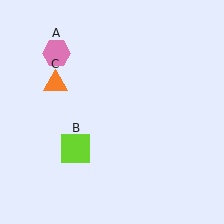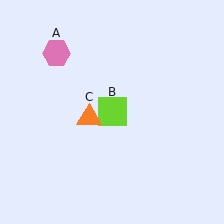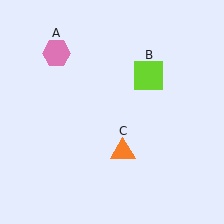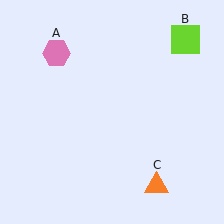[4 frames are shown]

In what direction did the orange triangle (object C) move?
The orange triangle (object C) moved down and to the right.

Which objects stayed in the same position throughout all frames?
Pink hexagon (object A) remained stationary.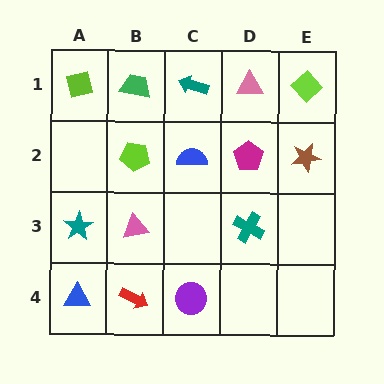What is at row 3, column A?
A teal star.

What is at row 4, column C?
A purple circle.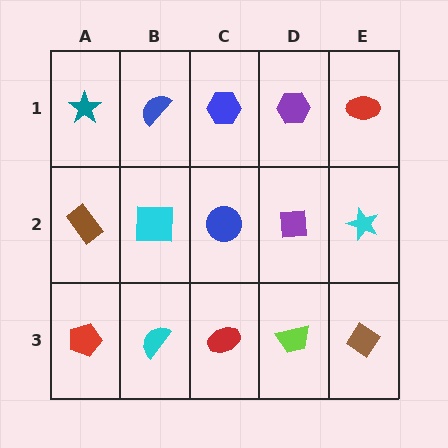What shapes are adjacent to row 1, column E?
A cyan star (row 2, column E), a purple hexagon (row 1, column D).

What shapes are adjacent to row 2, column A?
A teal star (row 1, column A), a red pentagon (row 3, column A), a cyan square (row 2, column B).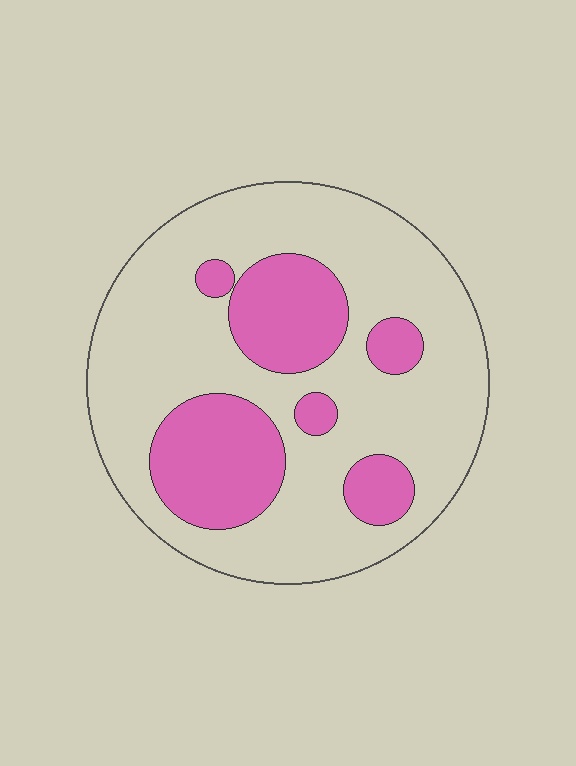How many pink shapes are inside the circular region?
6.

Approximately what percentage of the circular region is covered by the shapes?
Approximately 30%.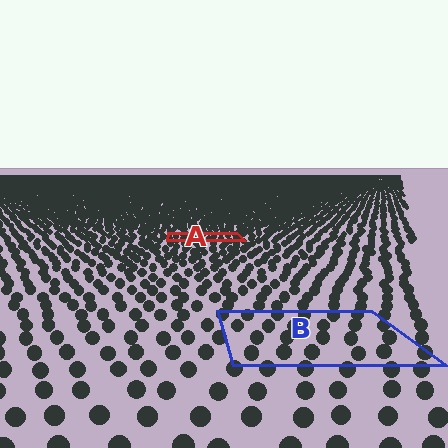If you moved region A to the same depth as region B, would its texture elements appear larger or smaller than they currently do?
They would appear larger. At a closer depth, the same texture elements are projected at a bigger on-screen size.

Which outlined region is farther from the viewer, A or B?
Region A is farther from the viewer — the texture elements inside it appear smaller and more densely packed.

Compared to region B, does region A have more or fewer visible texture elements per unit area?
Region A has more texture elements per unit area — they are packed more densely because it is farther away.